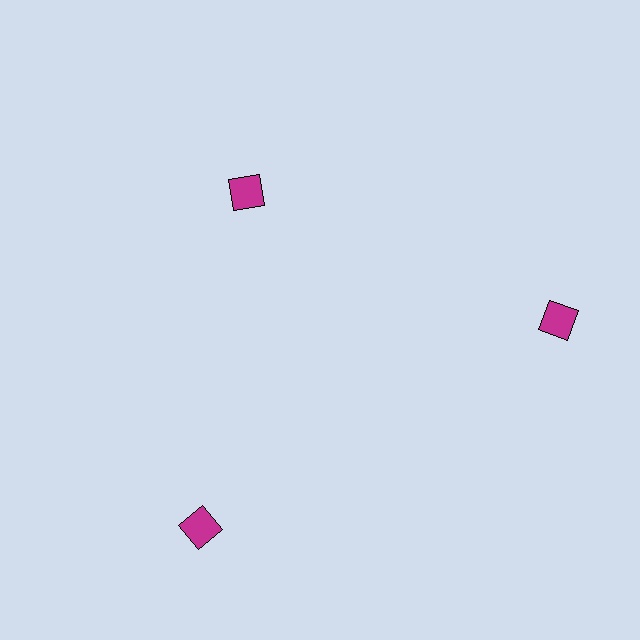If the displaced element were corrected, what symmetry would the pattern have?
It would have 3-fold rotational symmetry — the pattern would map onto itself every 120 degrees.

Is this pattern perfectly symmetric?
No. The 3 magenta diamonds are arranged in a ring, but one element near the 11 o'clock position is pulled inward toward the center, breaking the 3-fold rotational symmetry.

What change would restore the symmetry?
The symmetry would be restored by moving it outward, back onto the ring so that all 3 diamonds sit at equal angles and equal distance from the center.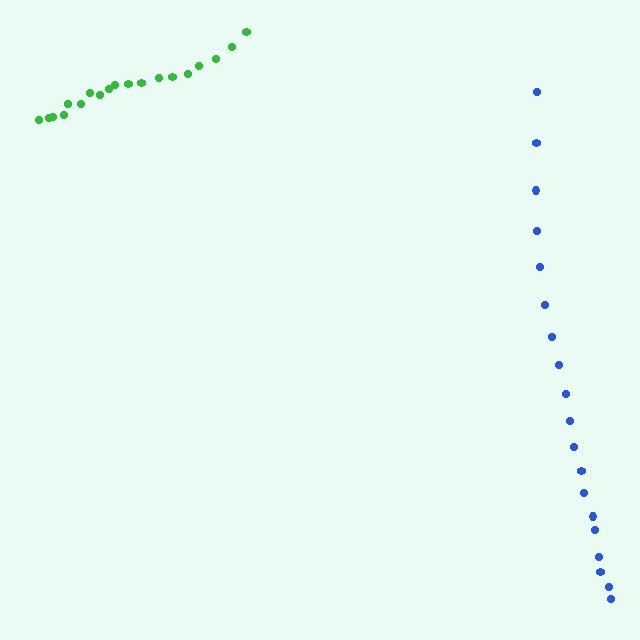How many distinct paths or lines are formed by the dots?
There are 2 distinct paths.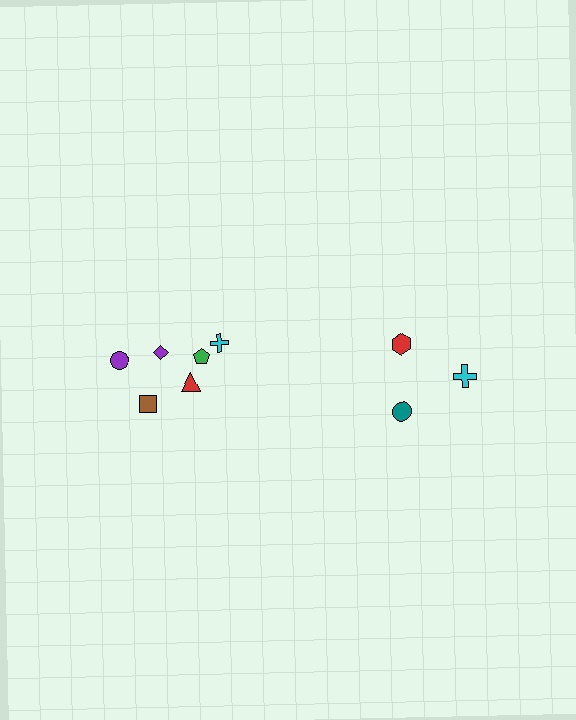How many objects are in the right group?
There are 3 objects.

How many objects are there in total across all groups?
There are 9 objects.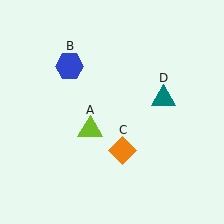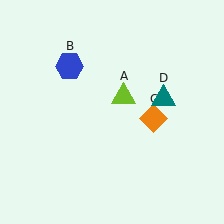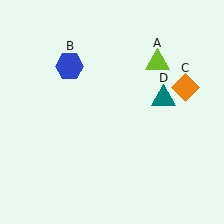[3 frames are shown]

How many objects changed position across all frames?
2 objects changed position: lime triangle (object A), orange diamond (object C).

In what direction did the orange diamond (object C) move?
The orange diamond (object C) moved up and to the right.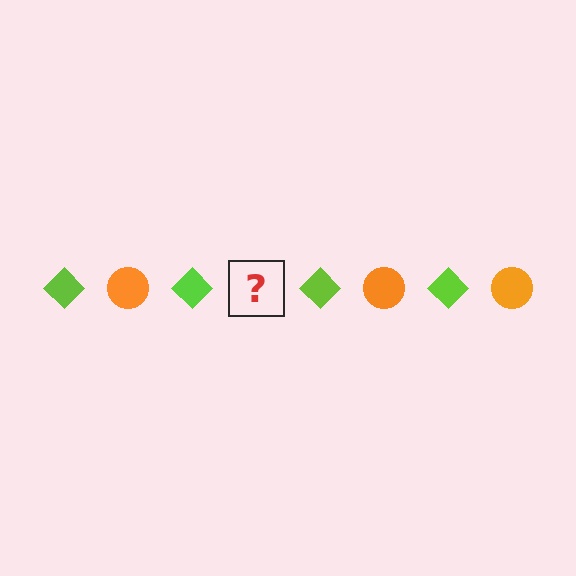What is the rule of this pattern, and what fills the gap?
The rule is that the pattern alternates between lime diamond and orange circle. The gap should be filled with an orange circle.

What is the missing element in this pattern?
The missing element is an orange circle.